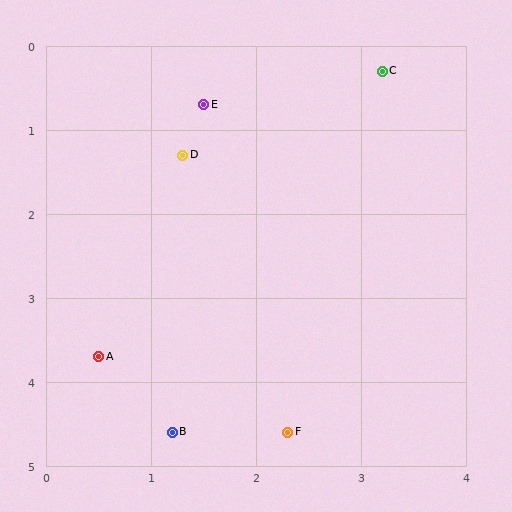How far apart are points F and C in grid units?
Points F and C are about 4.4 grid units apart.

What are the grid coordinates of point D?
Point D is at approximately (1.3, 1.3).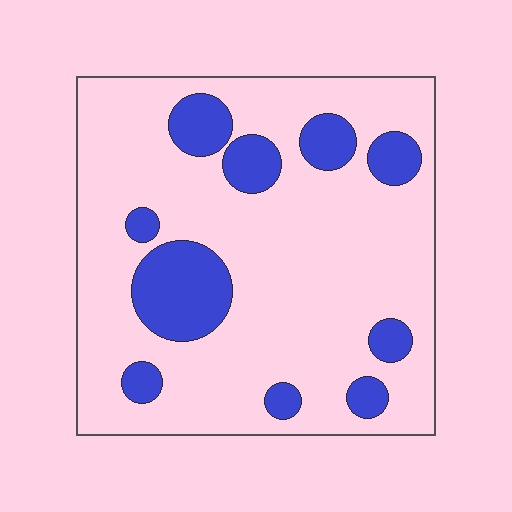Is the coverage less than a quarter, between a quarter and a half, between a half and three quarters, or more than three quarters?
Less than a quarter.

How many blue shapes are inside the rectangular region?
10.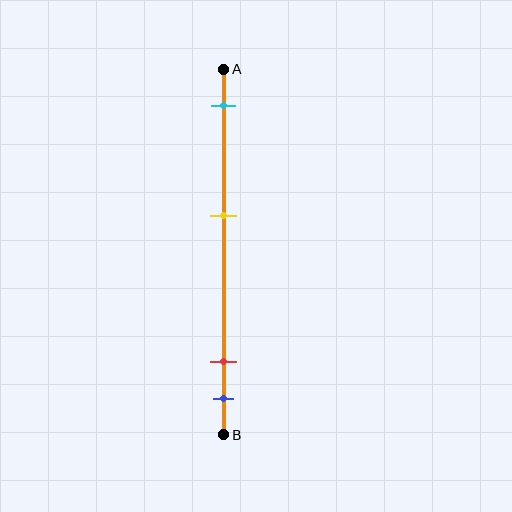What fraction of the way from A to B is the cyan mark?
The cyan mark is approximately 10% (0.1) of the way from A to B.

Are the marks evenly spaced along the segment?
No, the marks are not evenly spaced.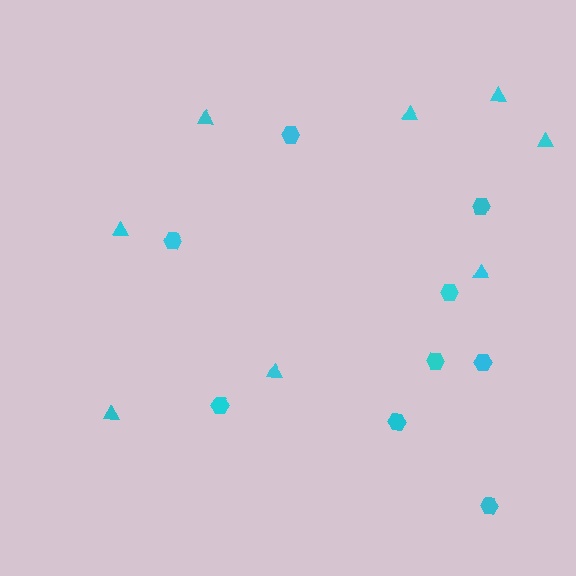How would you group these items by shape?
There are 2 groups: one group of hexagons (9) and one group of triangles (8).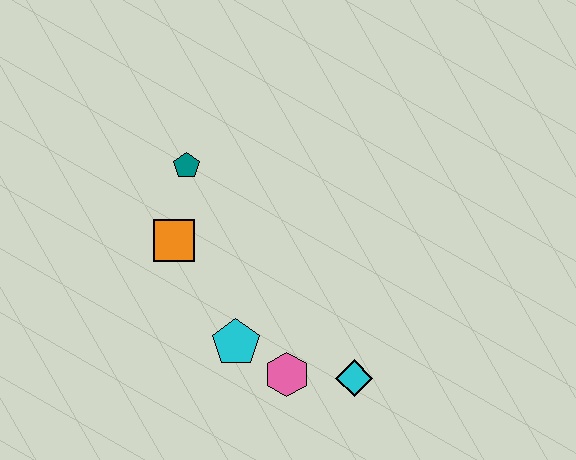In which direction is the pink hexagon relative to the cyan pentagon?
The pink hexagon is to the right of the cyan pentagon.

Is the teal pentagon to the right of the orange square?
Yes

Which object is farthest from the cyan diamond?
The teal pentagon is farthest from the cyan diamond.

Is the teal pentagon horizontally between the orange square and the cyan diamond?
Yes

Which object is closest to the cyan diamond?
The pink hexagon is closest to the cyan diamond.